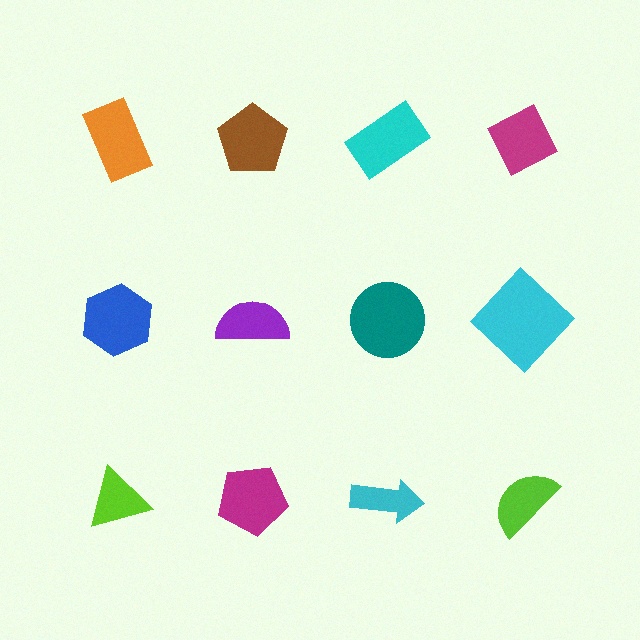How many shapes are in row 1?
4 shapes.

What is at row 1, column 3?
A cyan rectangle.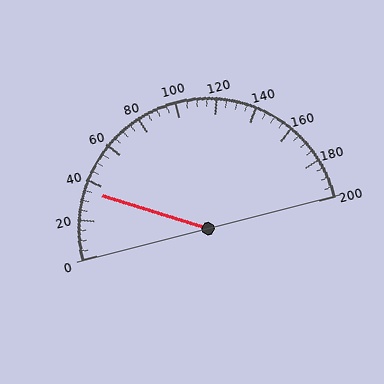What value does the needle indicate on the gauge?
The needle indicates approximately 35.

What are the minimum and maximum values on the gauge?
The gauge ranges from 0 to 200.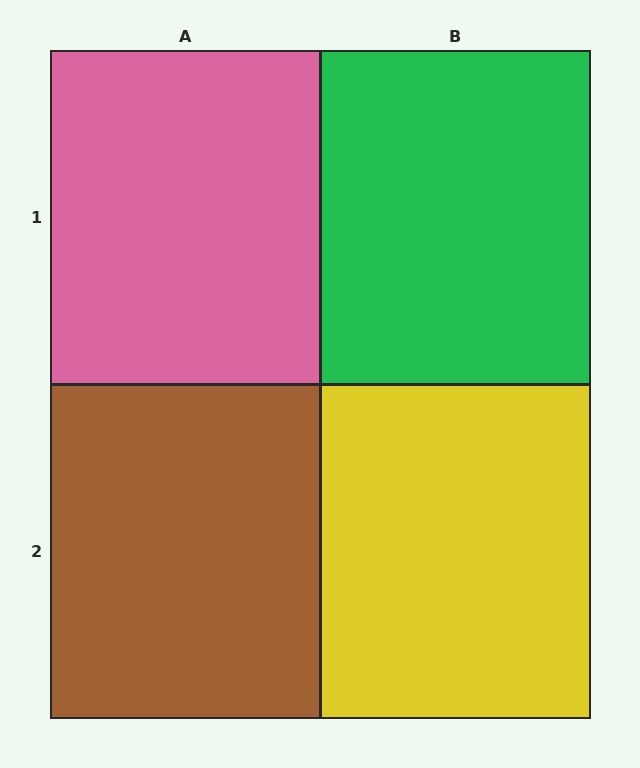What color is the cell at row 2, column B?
Yellow.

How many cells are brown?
1 cell is brown.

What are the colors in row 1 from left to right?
Pink, green.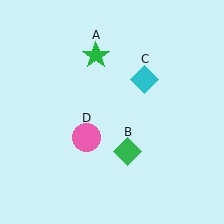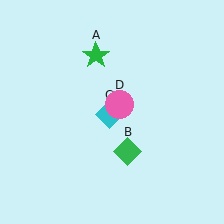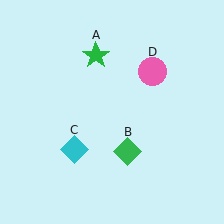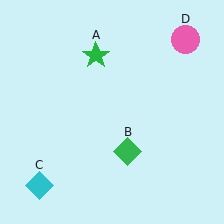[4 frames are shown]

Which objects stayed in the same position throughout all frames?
Green star (object A) and green diamond (object B) remained stationary.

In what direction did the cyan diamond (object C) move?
The cyan diamond (object C) moved down and to the left.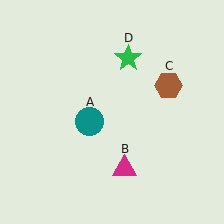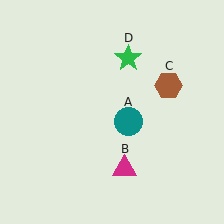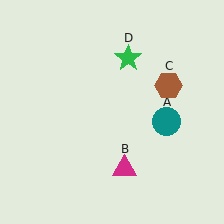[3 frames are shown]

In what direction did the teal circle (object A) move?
The teal circle (object A) moved right.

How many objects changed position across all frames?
1 object changed position: teal circle (object A).